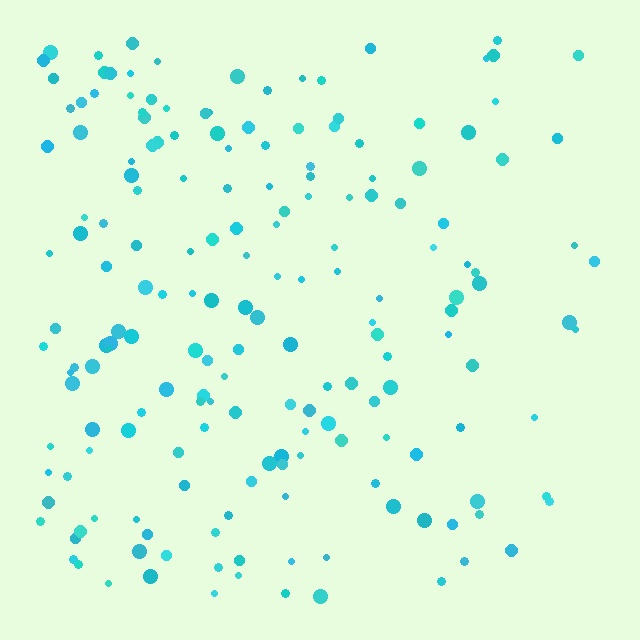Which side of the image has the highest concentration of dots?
The left.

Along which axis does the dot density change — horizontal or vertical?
Horizontal.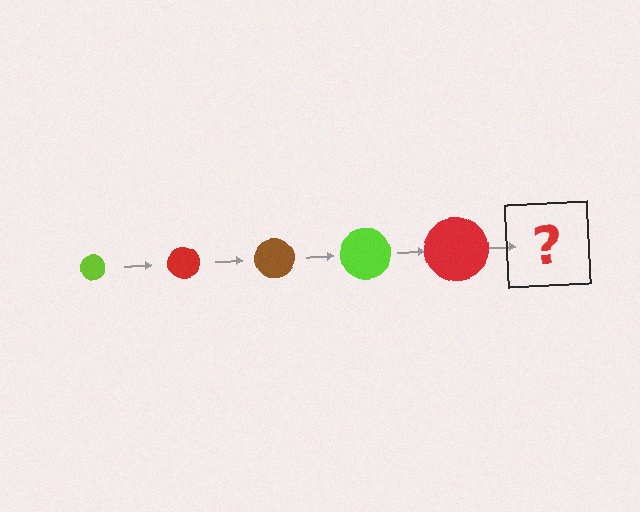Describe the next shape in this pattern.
It should be a brown circle, larger than the previous one.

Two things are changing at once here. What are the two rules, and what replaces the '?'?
The two rules are that the circle grows larger each step and the color cycles through lime, red, and brown. The '?' should be a brown circle, larger than the previous one.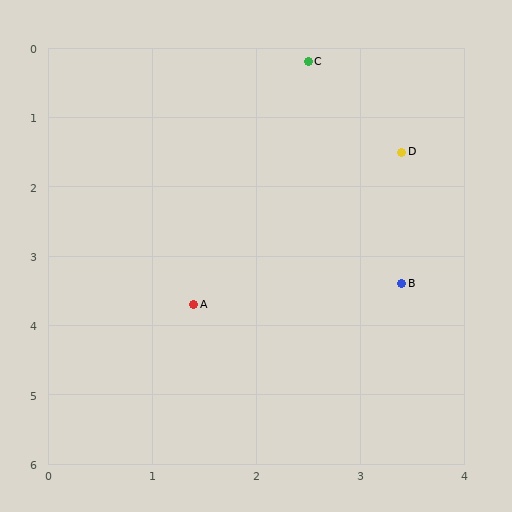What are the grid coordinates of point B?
Point B is at approximately (3.4, 3.4).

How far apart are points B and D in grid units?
Points B and D are about 1.9 grid units apart.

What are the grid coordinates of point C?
Point C is at approximately (2.5, 0.2).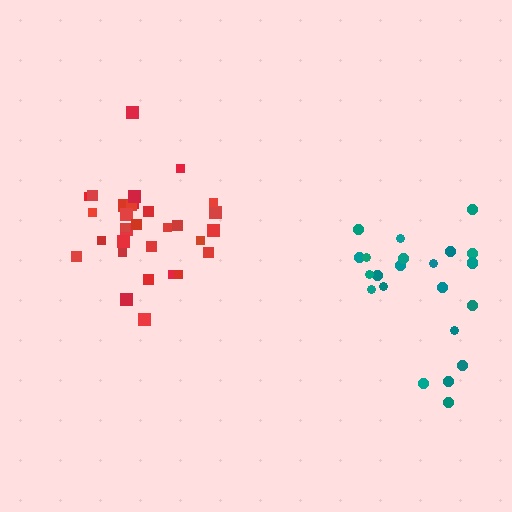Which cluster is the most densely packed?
Red.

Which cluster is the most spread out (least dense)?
Teal.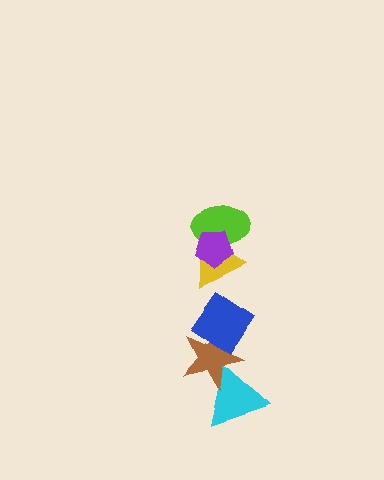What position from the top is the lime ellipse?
The lime ellipse is 2nd from the top.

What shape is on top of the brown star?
The blue diamond is on top of the brown star.